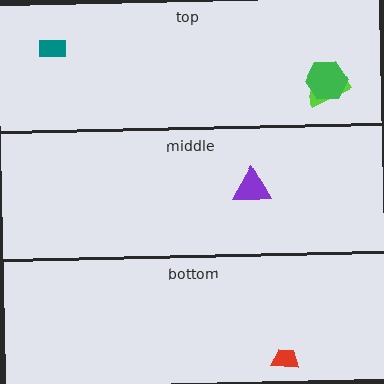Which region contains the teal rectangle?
The top region.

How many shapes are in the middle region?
1.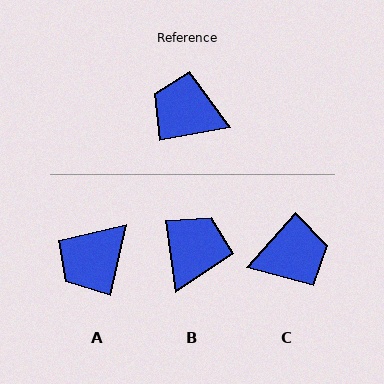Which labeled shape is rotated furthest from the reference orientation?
C, about 142 degrees away.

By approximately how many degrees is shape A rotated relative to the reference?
Approximately 67 degrees counter-clockwise.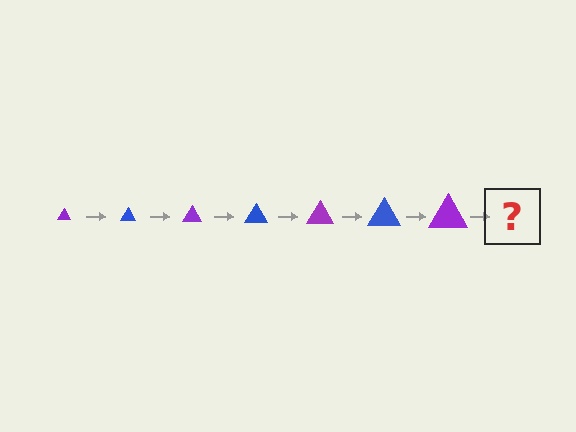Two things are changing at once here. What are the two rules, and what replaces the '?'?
The two rules are that the triangle grows larger each step and the color cycles through purple and blue. The '?' should be a blue triangle, larger than the previous one.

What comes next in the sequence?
The next element should be a blue triangle, larger than the previous one.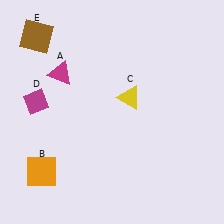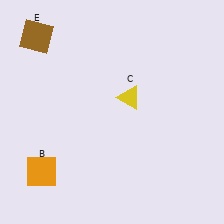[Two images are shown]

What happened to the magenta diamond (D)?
The magenta diamond (D) was removed in Image 2. It was in the top-left area of Image 1.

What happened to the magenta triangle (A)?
The magenta triangle (A) was removed in Image 2. It was in the top-left area of Image 1.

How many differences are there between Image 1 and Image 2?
There are 2 differences between the two images.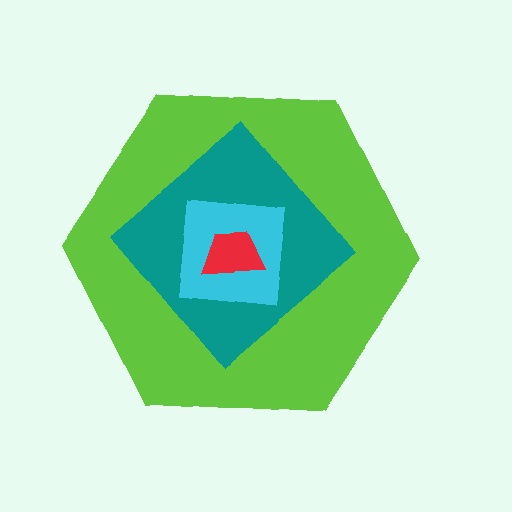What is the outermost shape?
The lime hexagon.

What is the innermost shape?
The red trapezoid.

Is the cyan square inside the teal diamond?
Yes.